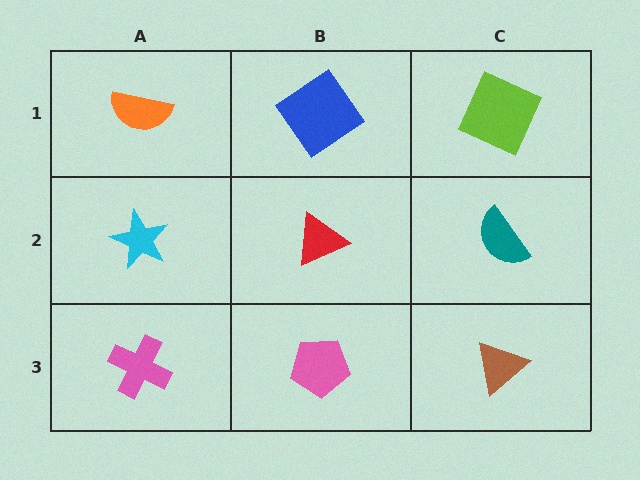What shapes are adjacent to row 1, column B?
A red triangle (row 2, column B), an orange semicircle (row 1, column A), a lime square (row 1, column C).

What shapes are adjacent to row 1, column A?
A cyan star (row 2, column A), a blue diamond (row 1, column B).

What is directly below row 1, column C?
A teal semicircle.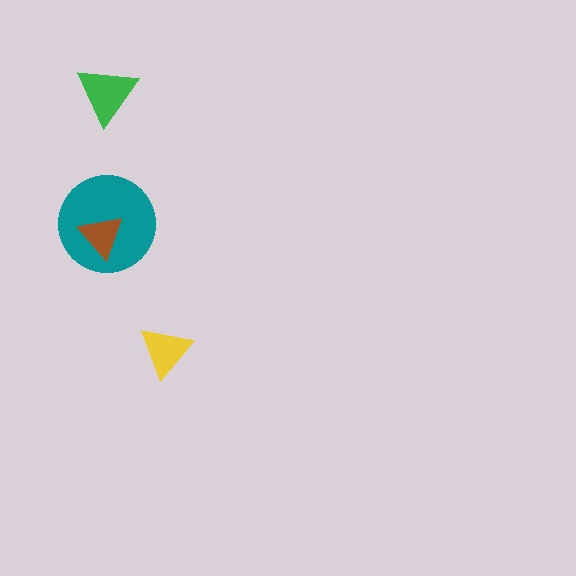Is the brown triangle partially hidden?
No, no other shape covers it.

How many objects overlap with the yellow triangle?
0 objects overlap with the yellow triangle.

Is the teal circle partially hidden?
Yes, it is partially covered by another shape.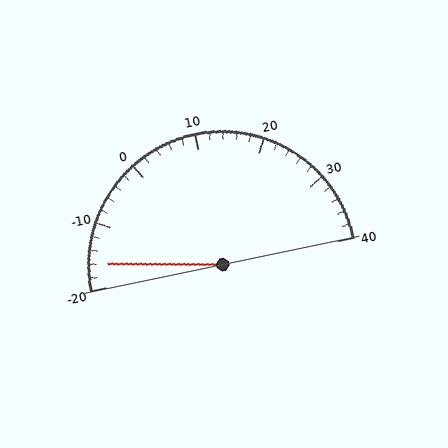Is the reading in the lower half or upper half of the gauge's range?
The reading is in the lower half of the range (-20 to 40).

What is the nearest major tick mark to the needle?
The nearest major tick mark is -20.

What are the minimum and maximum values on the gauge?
The gauge ranges from -20 to 40.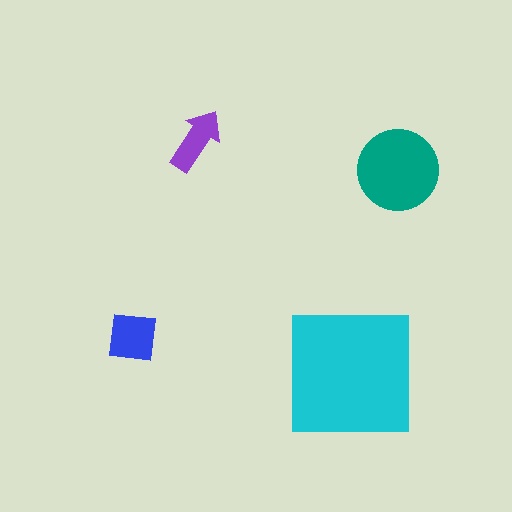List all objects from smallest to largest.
The purple arrow, the blue square, the teal circle, the cyan square.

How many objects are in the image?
There are 4 objects in the image.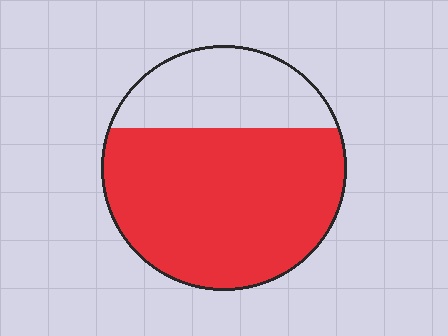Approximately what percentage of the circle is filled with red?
Approximately 70%.